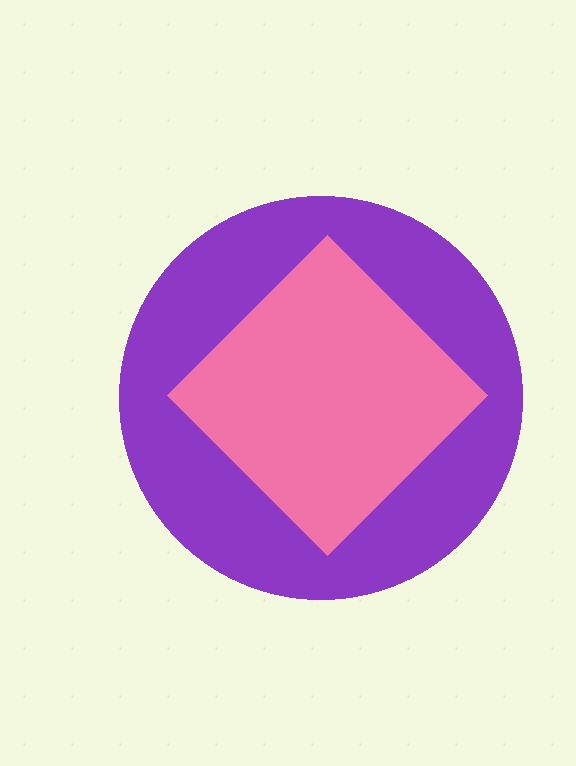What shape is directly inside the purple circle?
The pink diamond.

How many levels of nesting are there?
2.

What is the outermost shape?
The purple circle.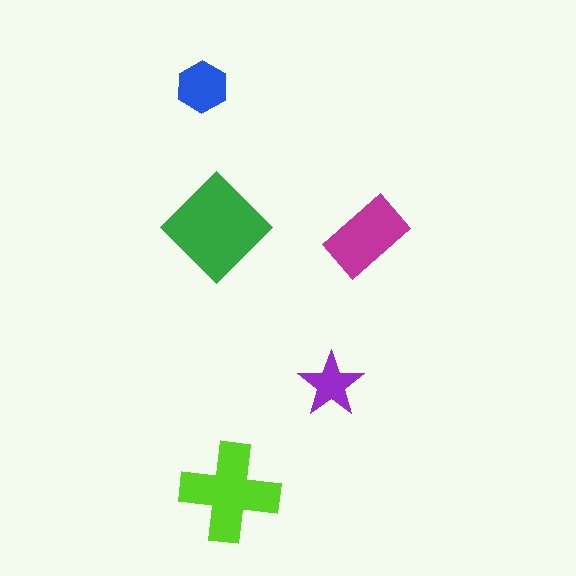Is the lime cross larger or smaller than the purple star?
Larger.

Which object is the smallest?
The purple star.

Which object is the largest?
The green diamond.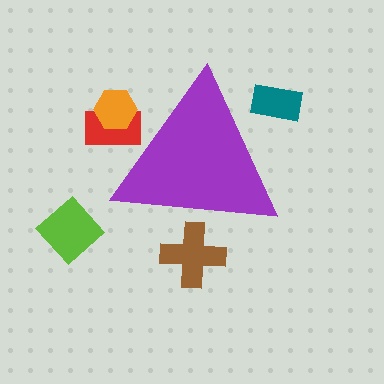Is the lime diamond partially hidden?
No, the lime diamond is fully visible.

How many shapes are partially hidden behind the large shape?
4 shapes are partially hidden.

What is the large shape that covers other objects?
A purple triangle.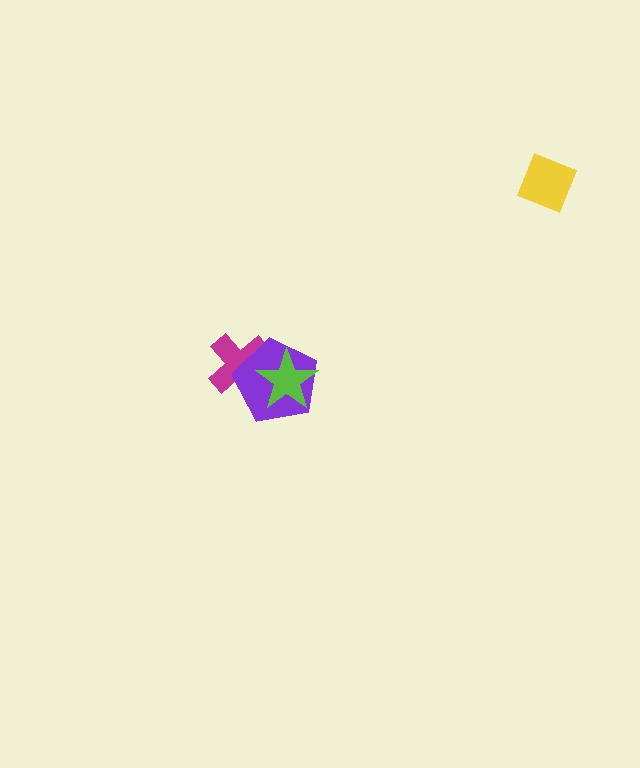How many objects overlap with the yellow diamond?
0 objects overlap with the yellow diamond.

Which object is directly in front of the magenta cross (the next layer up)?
The purple pentagon is directly in front of the magenta cross.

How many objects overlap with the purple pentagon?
2 objects overlap with the purple pentagon.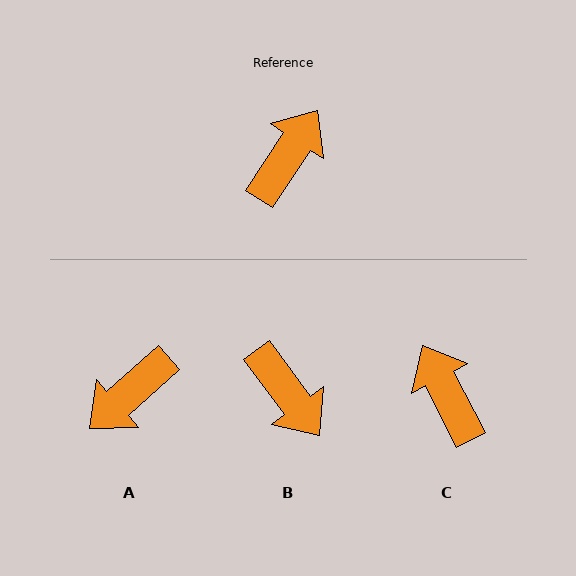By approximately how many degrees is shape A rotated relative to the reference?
Approximately 165 degrees counter-clockwise.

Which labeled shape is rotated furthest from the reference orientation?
A, about 165 degrees away.